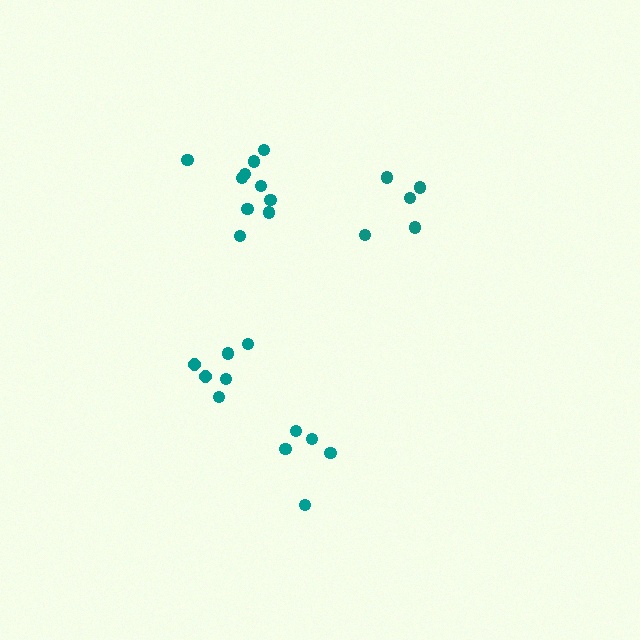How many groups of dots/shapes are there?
There are 4 groups.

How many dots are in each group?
Group 1: 6 dots, Group 2: 5 dots, Group 3: 5 dots, Group 4: 10 dots (26 total).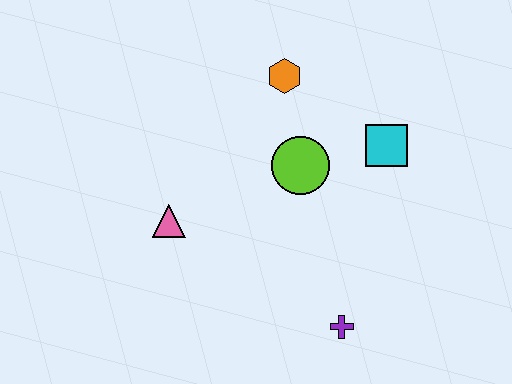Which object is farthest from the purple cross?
The orange hexagon is farthest from the purple cross.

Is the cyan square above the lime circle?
Yes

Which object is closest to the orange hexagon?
The lime circle is closest to the orange hexagon.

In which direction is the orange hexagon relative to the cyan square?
The orange hexagon is to the left of the cyan square.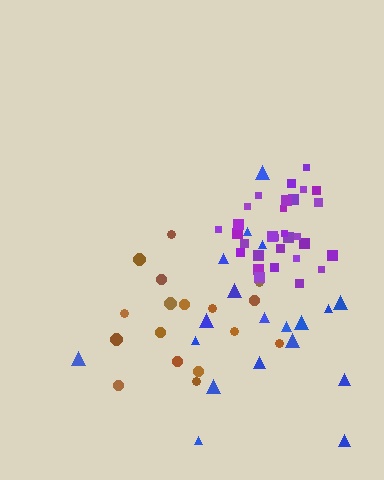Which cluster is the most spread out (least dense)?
Blue.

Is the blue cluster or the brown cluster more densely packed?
Brown.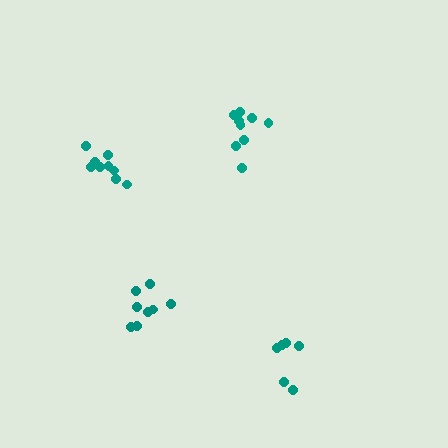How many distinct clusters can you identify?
There are 4 distinct clusters.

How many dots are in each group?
Group 1: 8 dots, Group 2: 9 dots, Group 3: 6 dots, Group 4: 9 dots (32 total).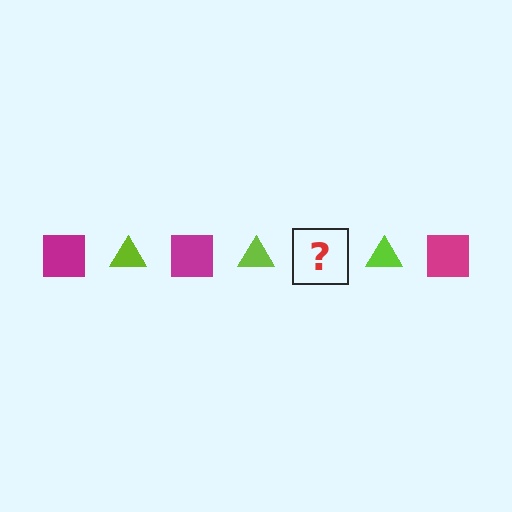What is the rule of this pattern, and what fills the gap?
The rule is that the pattern alternates between magenta square and lime triangle. The gap should be filled with a magenta square.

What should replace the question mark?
The question mark should be replaced with a magenta square.